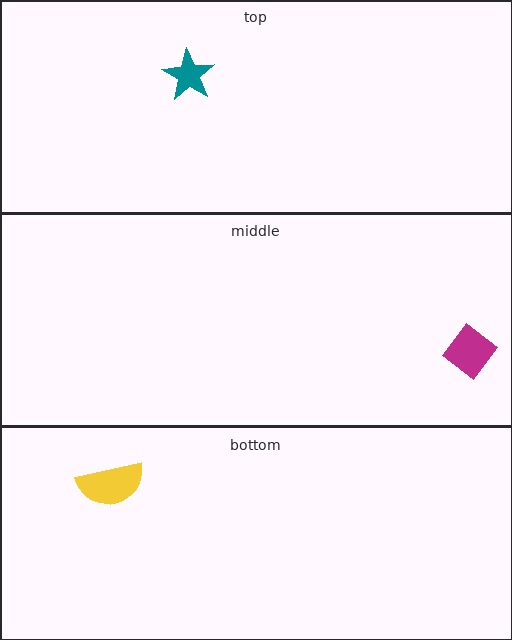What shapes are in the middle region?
The magenta diamond.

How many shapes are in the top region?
1.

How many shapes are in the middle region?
1.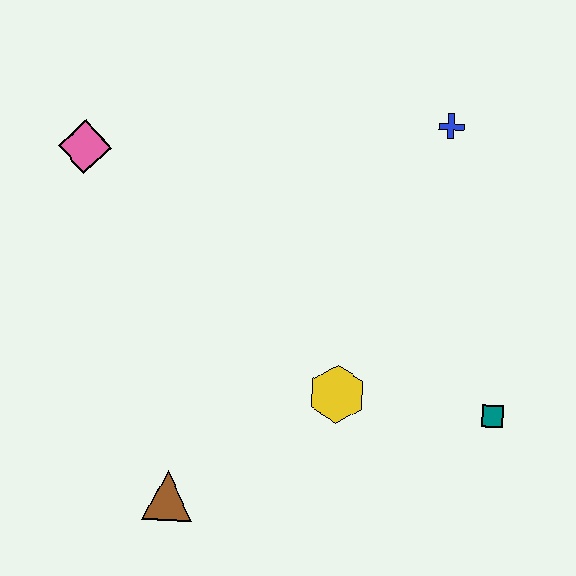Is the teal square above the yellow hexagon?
No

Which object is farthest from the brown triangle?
The blue cross is farthest from the brown triangle.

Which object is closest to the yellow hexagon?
The teal square is closest to the yellow hexagon.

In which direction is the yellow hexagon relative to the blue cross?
The yellow hexagon is below the blue cross.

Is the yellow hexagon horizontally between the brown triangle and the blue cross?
Yes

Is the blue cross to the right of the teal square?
No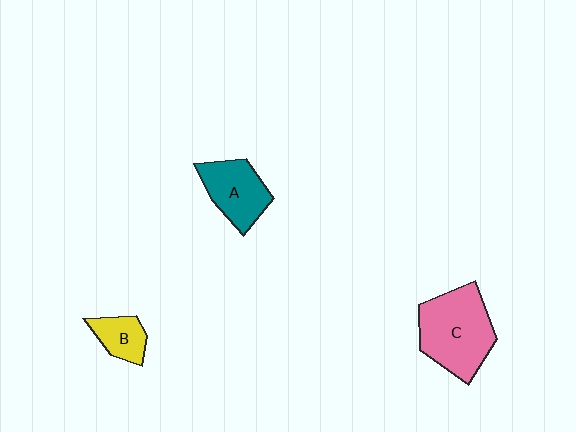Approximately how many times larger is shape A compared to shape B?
Approximately 1.7 times.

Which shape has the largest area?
Shape C (pink).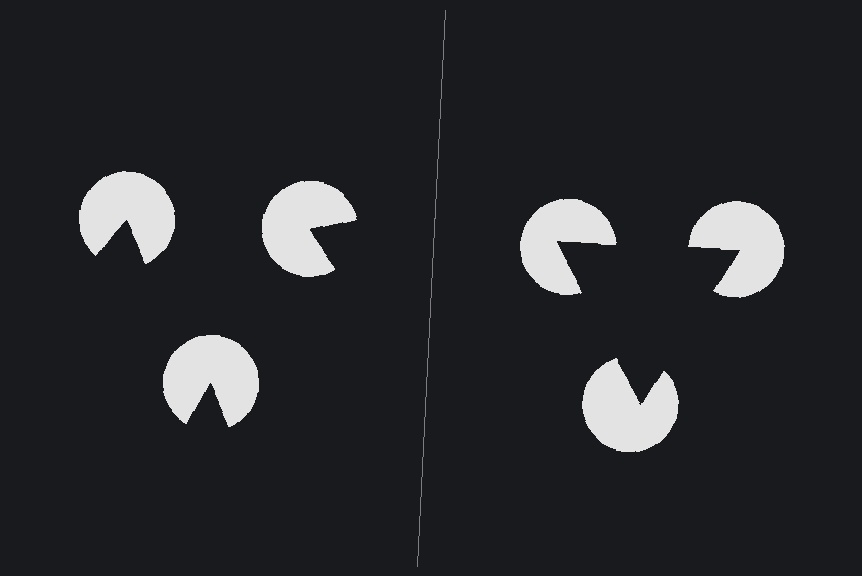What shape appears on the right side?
An illusory triangle.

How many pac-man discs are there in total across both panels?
6 — 3 on each side.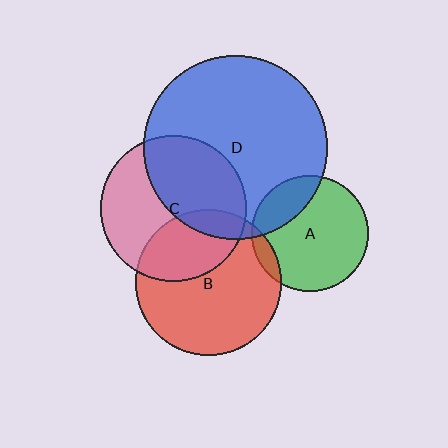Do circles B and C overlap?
Yes.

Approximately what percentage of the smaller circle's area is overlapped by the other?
Approximately 35%.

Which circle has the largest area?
Circle D (blue).